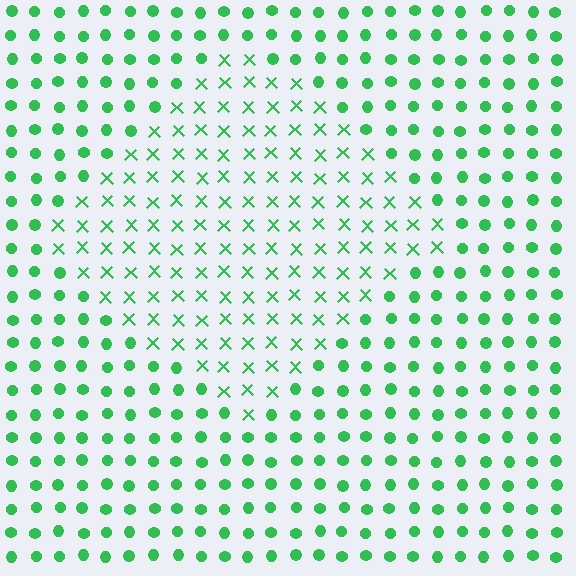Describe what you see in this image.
The image is filled with small green elements arranged in a uniform grid. A diamond-shaped region contains X marks, while the surrounding area contains circles. The boundary is defined purely by the change in element shape.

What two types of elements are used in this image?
The image uses X marks inside the diamond region and circles outside it.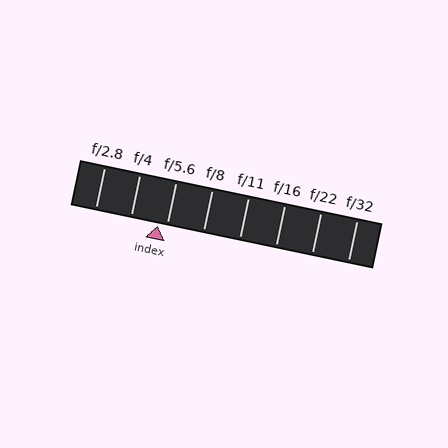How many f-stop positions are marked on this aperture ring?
There are 8 f-stop positions marked.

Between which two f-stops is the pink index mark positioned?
The index mark is between f/4 and f/5.6.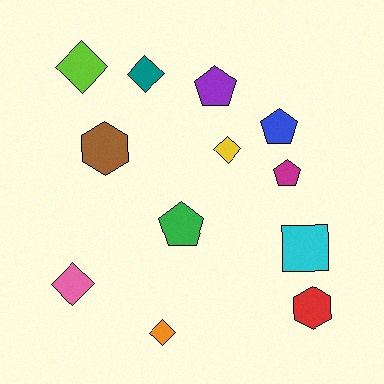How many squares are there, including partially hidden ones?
There is 1 square.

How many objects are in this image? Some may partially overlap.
There are 12 objects.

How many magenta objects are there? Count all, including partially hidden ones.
There is 1 magenta object.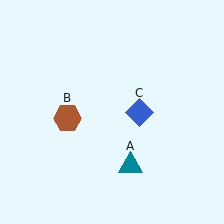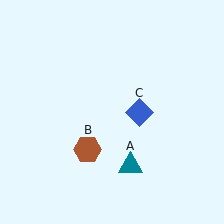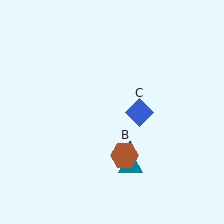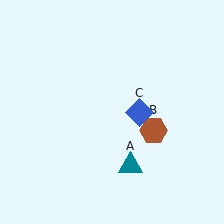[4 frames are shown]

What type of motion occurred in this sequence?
The brown hexagon (object B) rotated counterclockwise around the center of the scene.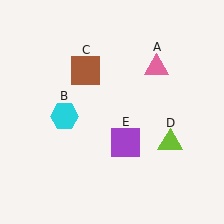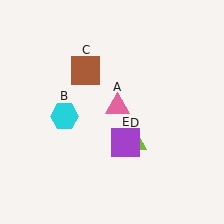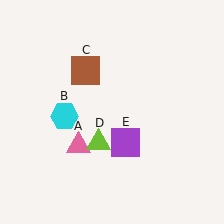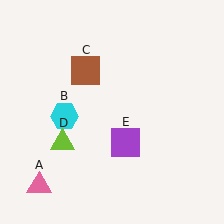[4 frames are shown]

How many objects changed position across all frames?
2 objects changed position: pink triangle (object A), lime triangle (object D).